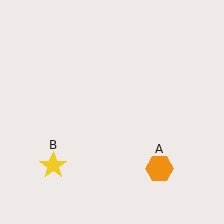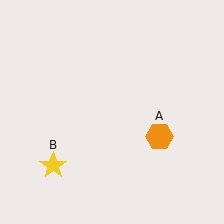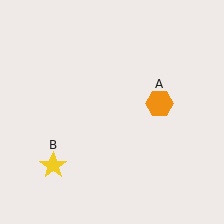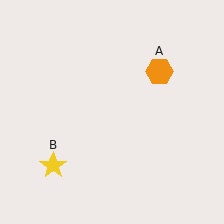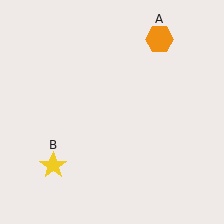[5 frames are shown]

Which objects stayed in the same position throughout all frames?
Yellow star (object B) remained stationary.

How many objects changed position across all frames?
1 object changed position: orange hexagon (object A).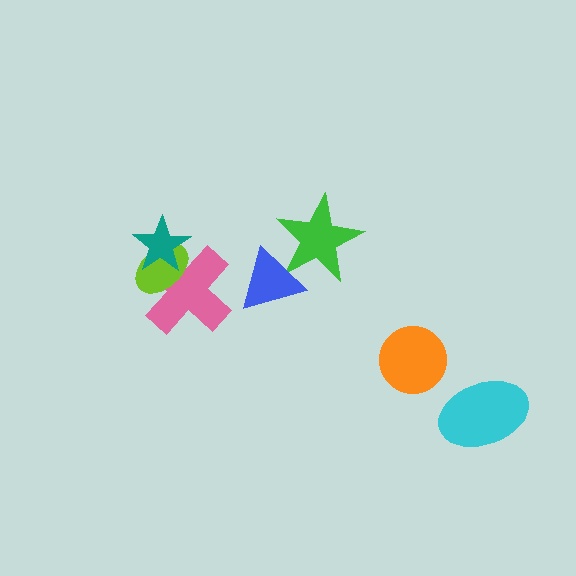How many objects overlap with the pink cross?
2 objects overlap with the pink cross.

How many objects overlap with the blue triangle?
1 object overlaps with the blue triangle.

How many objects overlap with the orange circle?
0 objects overlap with the orange circle.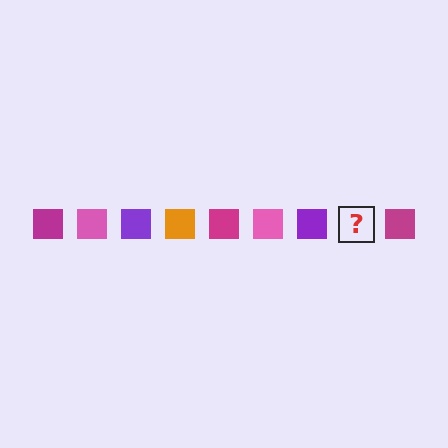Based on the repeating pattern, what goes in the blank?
The blank should be an orange square.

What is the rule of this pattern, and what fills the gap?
The rule is that the pattern cycles through magenta, pink, purple, orange squares. The gap should be filled with an orange square.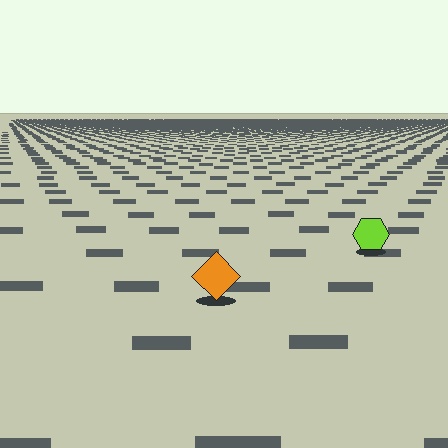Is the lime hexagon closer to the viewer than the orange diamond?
No. The orange diamond is closer — you can tell from the texture gradient: the ground texture is coarser near it.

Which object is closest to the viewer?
The orange diamond is closest. The texture marks near it are larger and more spread out.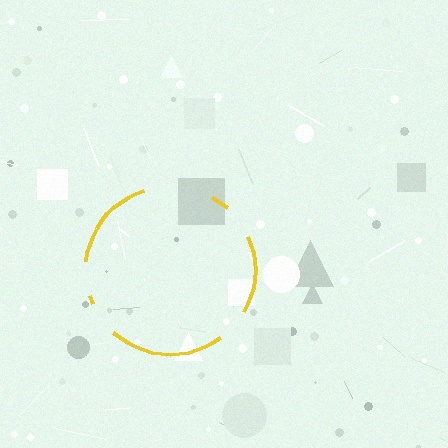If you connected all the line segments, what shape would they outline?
They would outline a circle.